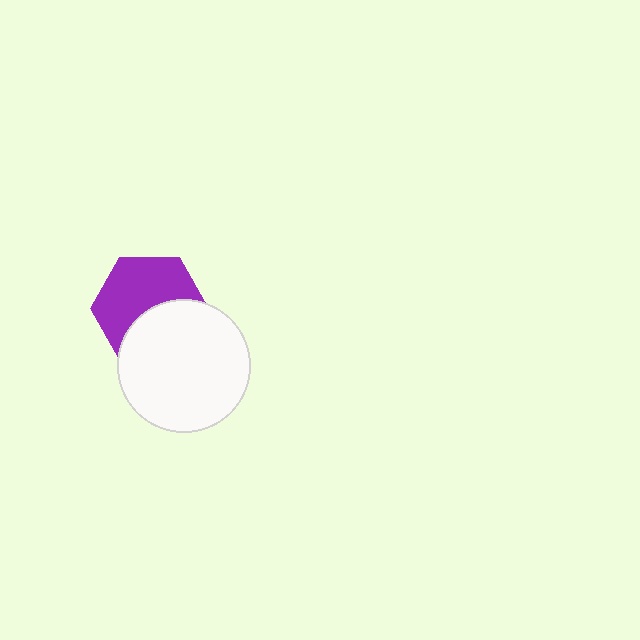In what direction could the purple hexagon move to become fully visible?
The purple hexagon could move up. That would shift it out from behind the white circle entirely.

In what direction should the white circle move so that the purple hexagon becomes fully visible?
The white circle should move down. That is the shortest direction to clear the overlap and leave the purple hexagon fully visible.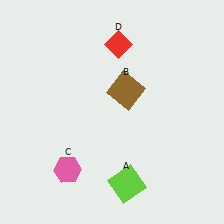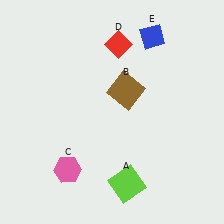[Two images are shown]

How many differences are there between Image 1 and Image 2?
There is 1 difference between the two images.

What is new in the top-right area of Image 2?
A blue diamond (E) was added in the top-right area of Image 2.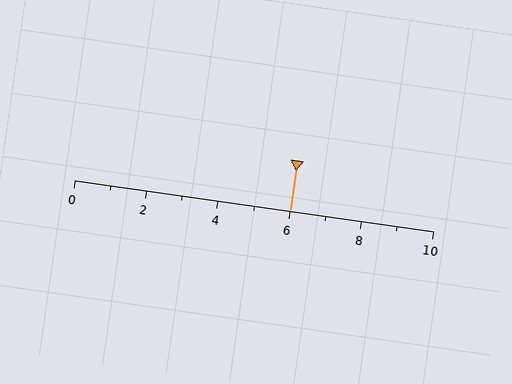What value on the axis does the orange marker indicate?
The marker indicates approximately 6.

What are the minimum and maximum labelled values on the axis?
The axis runs from 0 to 10.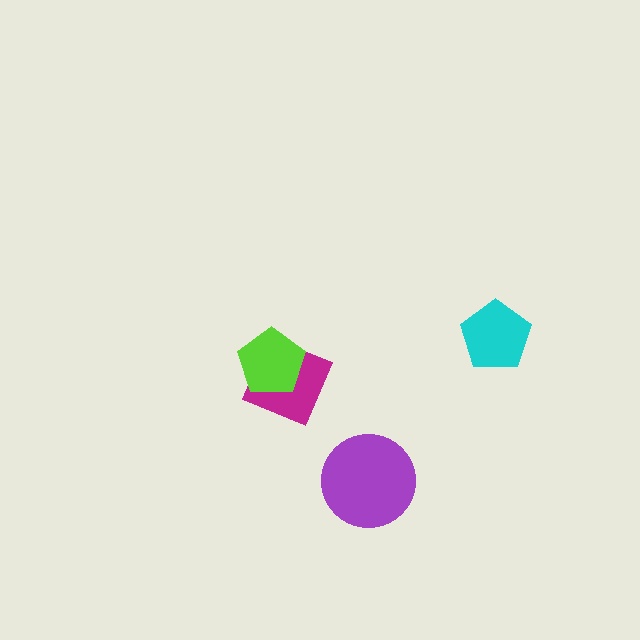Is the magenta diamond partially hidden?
Yes, it is partially covered by another shape.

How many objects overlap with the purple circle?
0 objects overlap with the purple circle.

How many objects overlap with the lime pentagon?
1 object overlaps with the lime pentagon.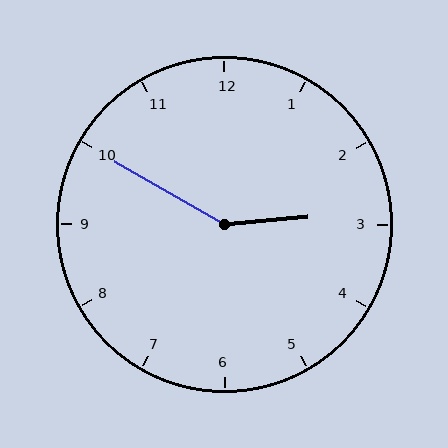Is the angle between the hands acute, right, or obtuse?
It is obtuse.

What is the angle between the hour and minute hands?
Approximately 145 degrees.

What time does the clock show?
2:50.